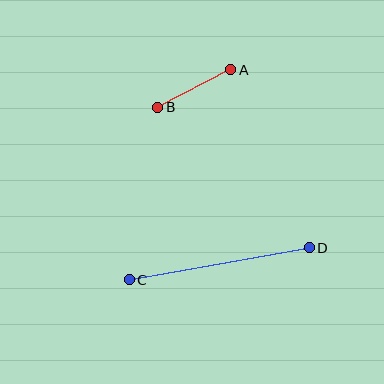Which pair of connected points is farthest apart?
Points C and D are farthest apart.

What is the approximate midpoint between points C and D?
The midpoint is at approximately (219, 264) pixels.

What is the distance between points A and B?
The distance is approximately 82 pixels.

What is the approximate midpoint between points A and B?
The midpoint is at approximately (194, 88) pixels.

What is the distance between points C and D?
The distance is approximately 183 pixels.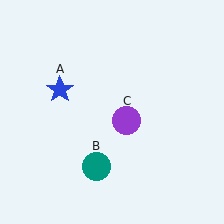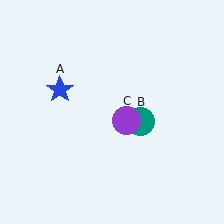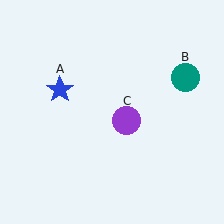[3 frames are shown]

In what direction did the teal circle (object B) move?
The teal circle (object B) moved up and to the right.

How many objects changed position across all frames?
1 object changed position: teal circle (object B).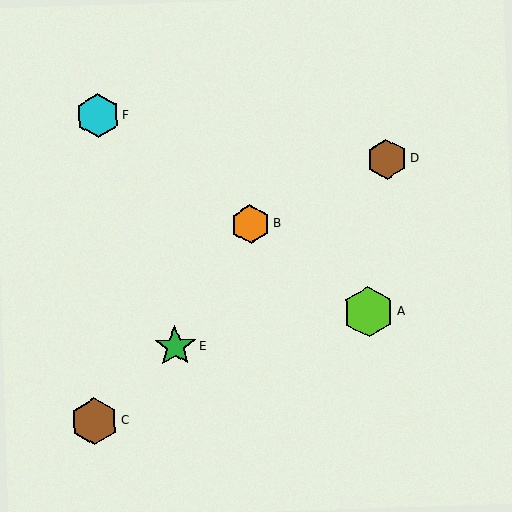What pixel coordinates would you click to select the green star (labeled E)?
Click at (175, 347) to select the green star E.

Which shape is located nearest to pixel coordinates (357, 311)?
The lime hexagon (labeled A) at (368, 312) is nearest to that location.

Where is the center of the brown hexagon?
The center of the brown hexagon is at (386, 159).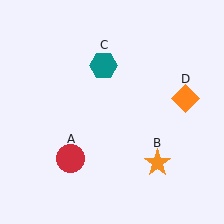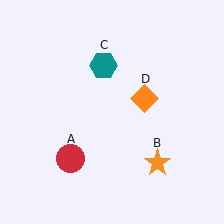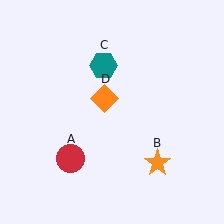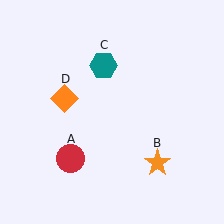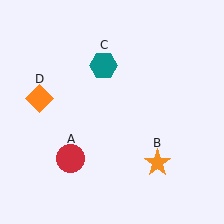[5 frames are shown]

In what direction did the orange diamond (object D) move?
The orange diamond (object D) moved left.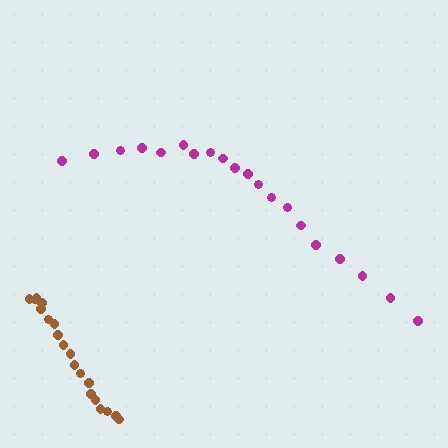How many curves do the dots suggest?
There are 2 distinct paths.